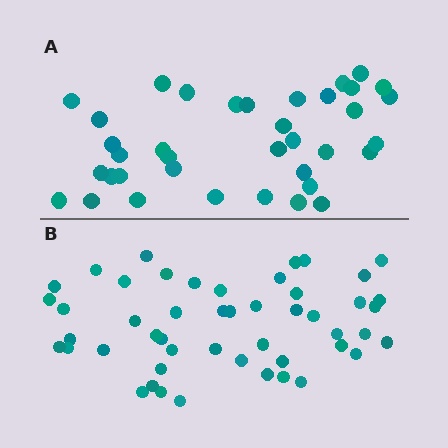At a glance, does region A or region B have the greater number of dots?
Region B (the bottom region) has more dots.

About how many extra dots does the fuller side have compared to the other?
Region B has roughly 12 or so more dots than region A.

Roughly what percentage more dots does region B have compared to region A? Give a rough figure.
About 30% more.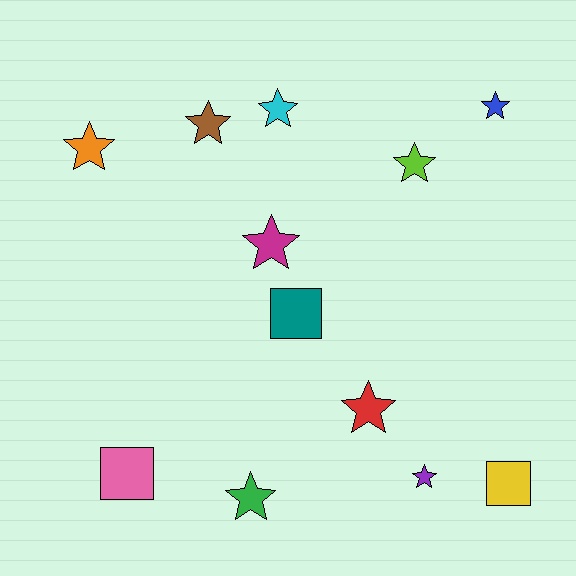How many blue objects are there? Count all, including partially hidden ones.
There is 1 blue object.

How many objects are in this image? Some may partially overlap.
There are 12 objects.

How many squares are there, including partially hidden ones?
There are 3 squares.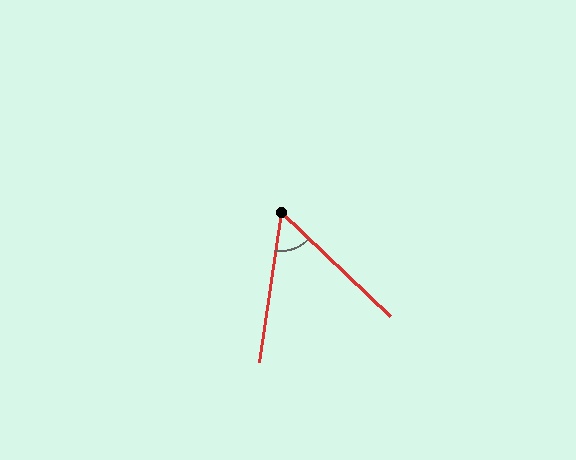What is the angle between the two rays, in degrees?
Approximately 55 degrees.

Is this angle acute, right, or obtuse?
It is acute.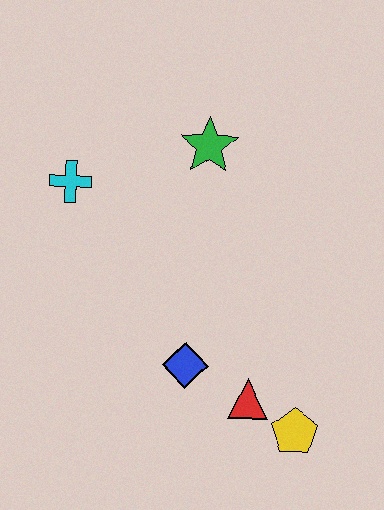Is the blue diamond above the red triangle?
Yes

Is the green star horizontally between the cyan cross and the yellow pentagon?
Yes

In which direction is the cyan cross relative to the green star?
The cyan cross is to the left of the green star.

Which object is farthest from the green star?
The yellow pentagon is farthest from the green star.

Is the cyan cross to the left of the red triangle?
Yes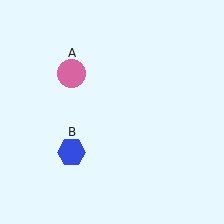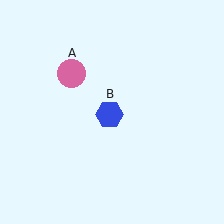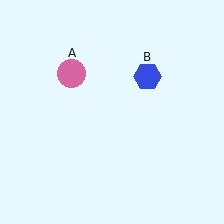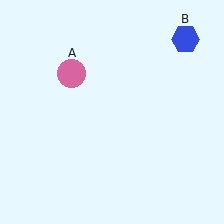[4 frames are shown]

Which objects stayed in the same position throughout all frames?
Pink circle (object A) remained stationary.